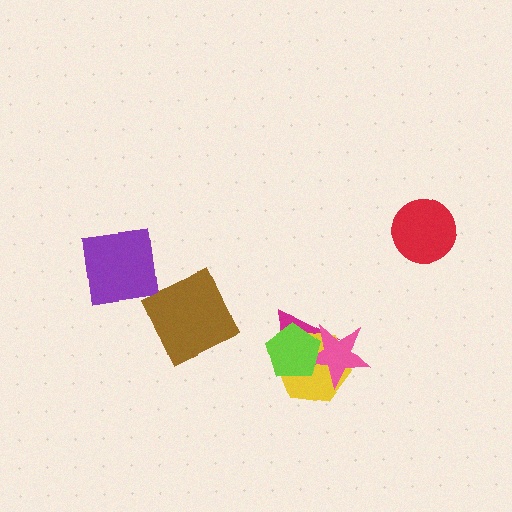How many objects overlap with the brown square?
0 objects overlap with the brown square.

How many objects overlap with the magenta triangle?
3 objects overlap with the magenta triangle.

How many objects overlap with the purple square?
0 objects overlap with the purple square.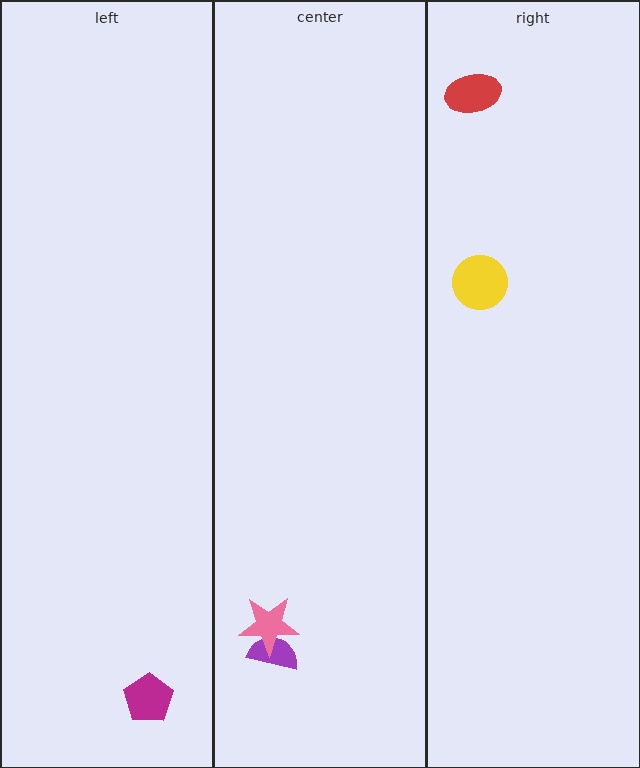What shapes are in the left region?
The magenta pentagon.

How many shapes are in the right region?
2.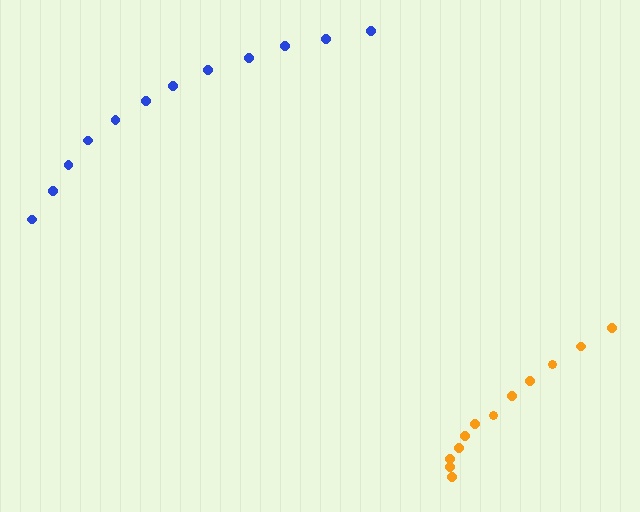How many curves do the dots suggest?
There are 2 distinct paths.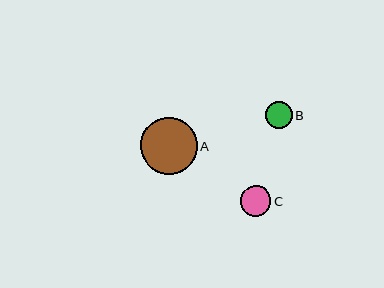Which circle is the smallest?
Circle B is the smallest with a size of approximately 27 pixels.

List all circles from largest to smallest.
From largest to smallest: A, C, B.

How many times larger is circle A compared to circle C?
Circle A is approximately 1.8 times the size of circle C.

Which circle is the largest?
Circle A is the largest with a size of approximately 57 pixels.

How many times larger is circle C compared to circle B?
Circle C is approximately 1.1 times the size of circle B.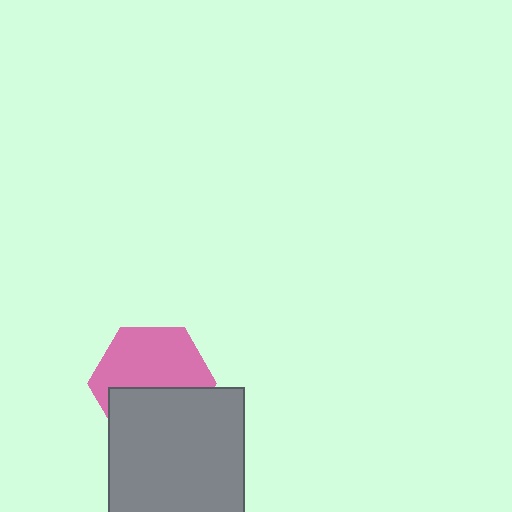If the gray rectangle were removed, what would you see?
You would see the complete pink hexagon.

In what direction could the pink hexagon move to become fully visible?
The pink hexagon could move up. That would shift it out from behind the gray rectangle entirely.